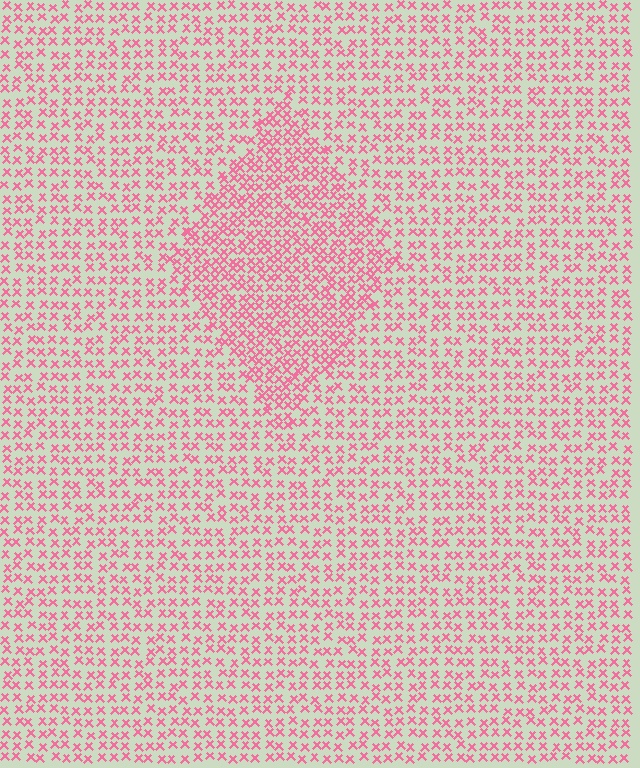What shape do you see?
I see a diamond.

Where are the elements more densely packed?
The elements are more densely packed inside the diamond boundary.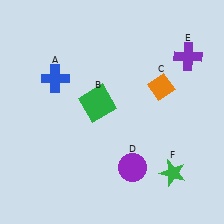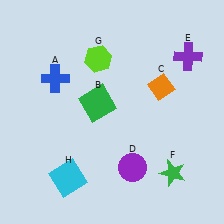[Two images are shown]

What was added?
A lime hexagon (G), a cyan square (H) were added in Image 2.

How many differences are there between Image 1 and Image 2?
There are 2 differences between the two images.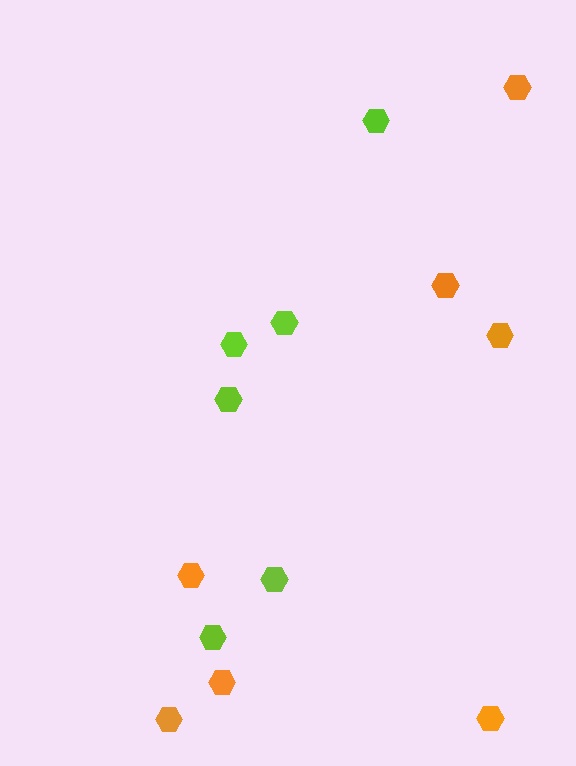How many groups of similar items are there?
There are 2 groups: one group of lime hexagons (6) and one group of orange hexagons (7).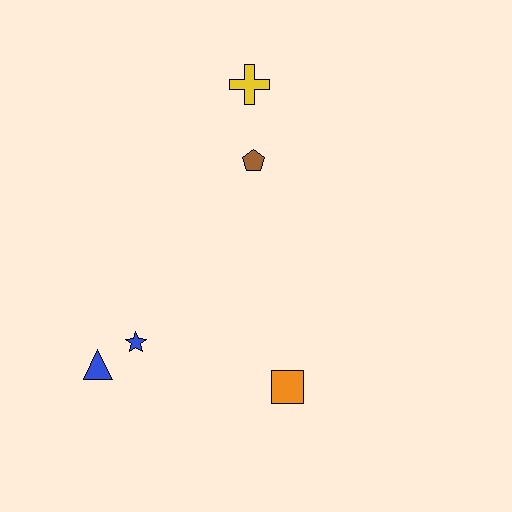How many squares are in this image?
There is 1 square.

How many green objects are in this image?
There are no green objects.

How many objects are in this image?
There are 5 objects.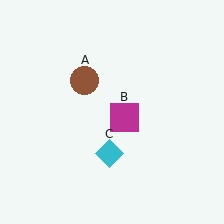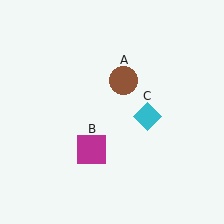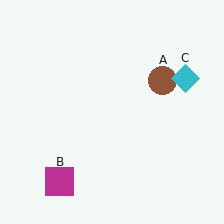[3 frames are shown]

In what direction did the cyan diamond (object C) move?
The cyan diamond (object C) moved up and to the right.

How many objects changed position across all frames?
3 objects changed position: brown circle (object A), magenta square (object B), cyan diamond (object C).